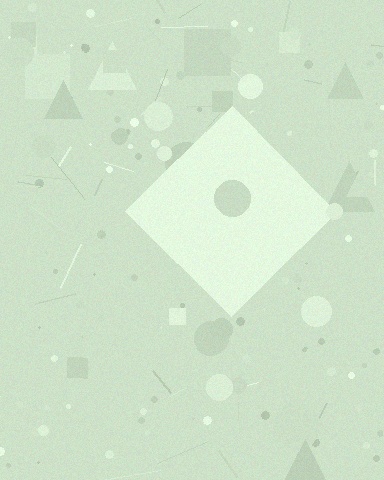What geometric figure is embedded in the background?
A diamond is embedded in the background.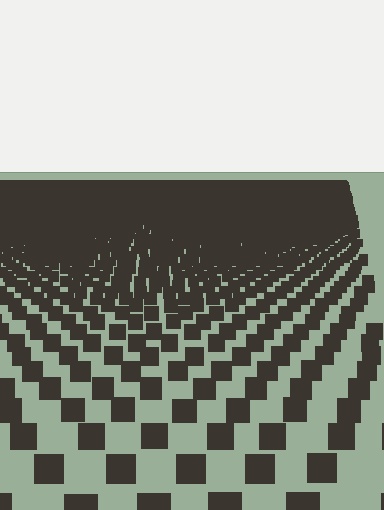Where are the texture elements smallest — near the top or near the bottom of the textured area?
Near the top.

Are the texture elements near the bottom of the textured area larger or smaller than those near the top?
Larger. Near the bottom, elements are closer to the viewer and appear at a bigger on-screen size.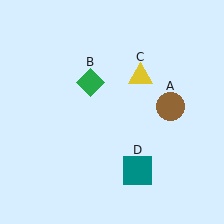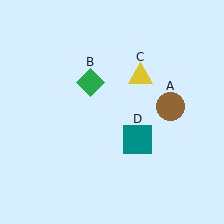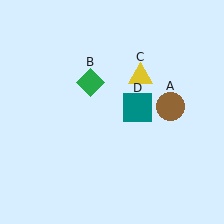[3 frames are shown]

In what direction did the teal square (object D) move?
The teal square (object D) moved up.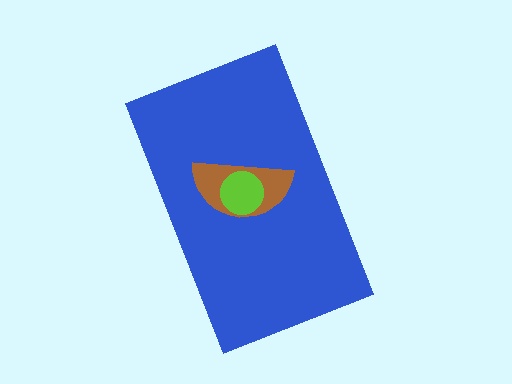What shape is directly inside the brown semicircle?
The lime circle.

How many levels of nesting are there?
3.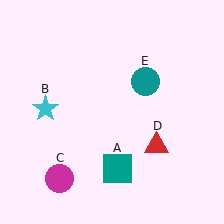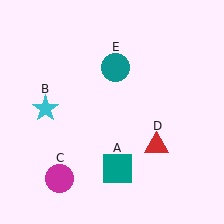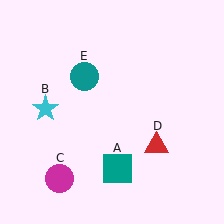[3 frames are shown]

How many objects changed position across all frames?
1 object changed position: teal circle (object E).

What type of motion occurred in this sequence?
The teal circle (object E) rotated counterclockwise around the center of the scene.